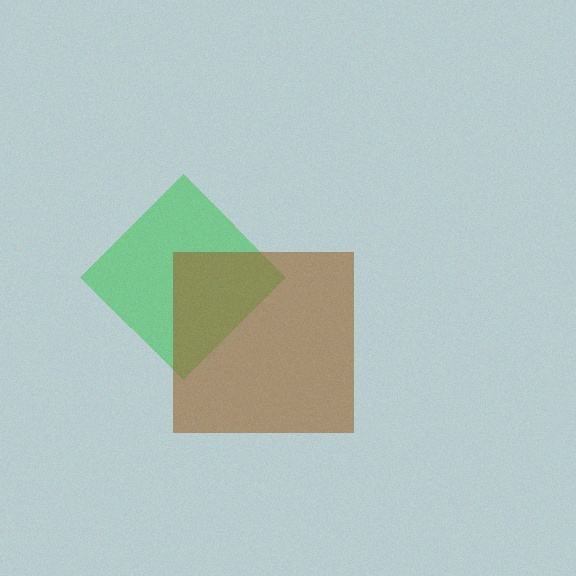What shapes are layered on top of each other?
The layered shapes are: a green diamond, a brown square.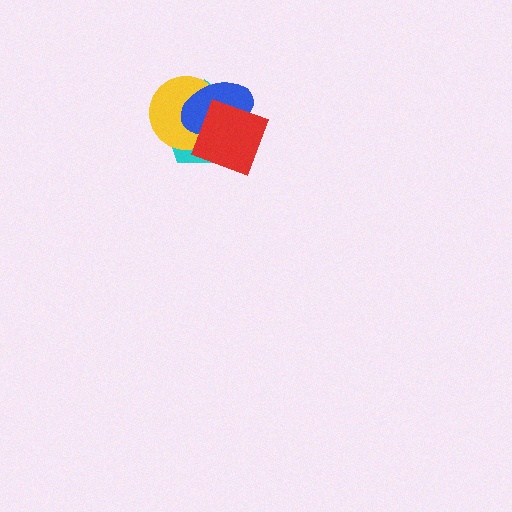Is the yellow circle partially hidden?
Yes, it is partially covered by another shape.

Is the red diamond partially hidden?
No, no other shape covers it.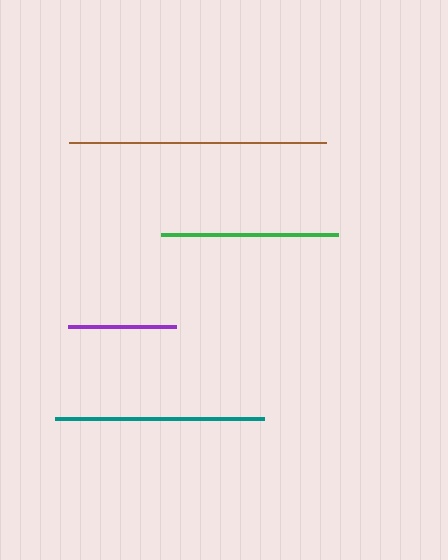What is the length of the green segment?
The green segment is approximately 178 pixels long.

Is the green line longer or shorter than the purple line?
The green line is longer than the purple line.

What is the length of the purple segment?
The purple segment is approximately 108 pixels long.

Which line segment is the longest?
The brown line is the longest at approximately 256 pixels.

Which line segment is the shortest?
The purple line is the shortest at approximately 108 pixels.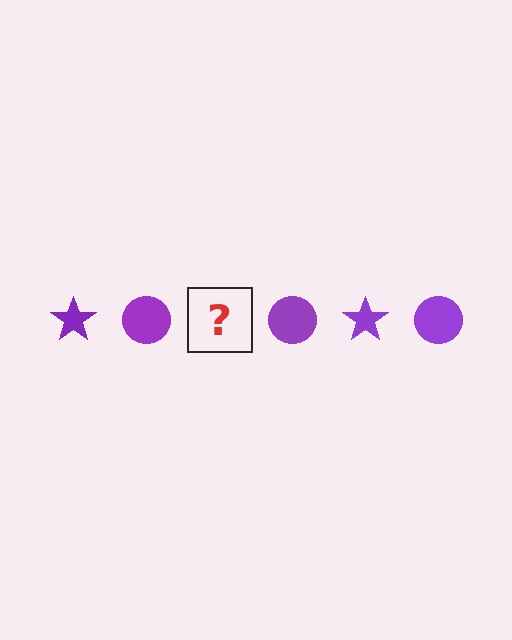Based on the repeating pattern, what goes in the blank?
The blank should be a purple star.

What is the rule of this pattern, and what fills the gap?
The rule is that the pattern cycles through star, circle shapes in purple. The gap should be filled with a purple star.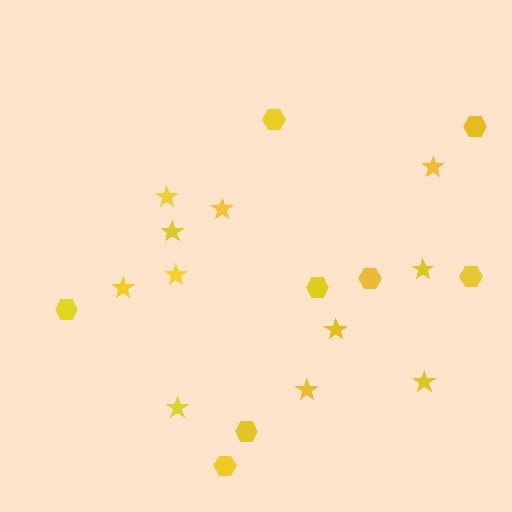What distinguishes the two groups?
There are 2 groups: one group of hexagons (8) and one group of stars (11).